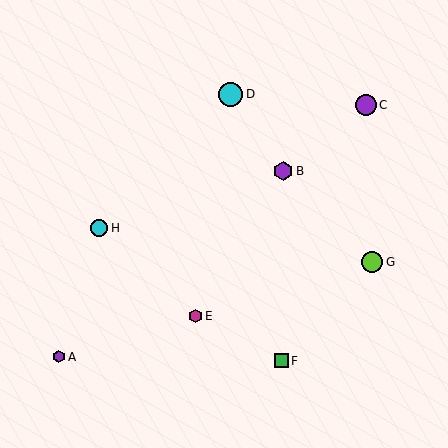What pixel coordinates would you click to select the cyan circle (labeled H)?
Click at (99, 228) to select the cyan circle H.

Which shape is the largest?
The cyan circle (labeled D) is the largest.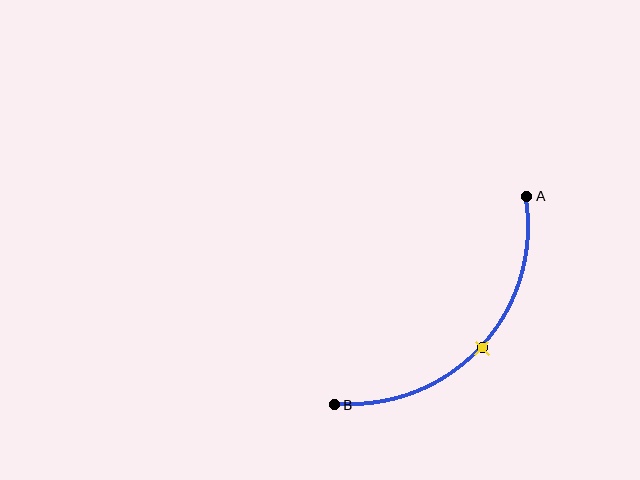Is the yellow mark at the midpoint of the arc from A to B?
Yes. The yellow mark lies on the arc at equal arc-length from both A and B — it is the arc midpoint.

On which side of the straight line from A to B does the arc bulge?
The arc bulges below and to the right of the straight line connecting A and B.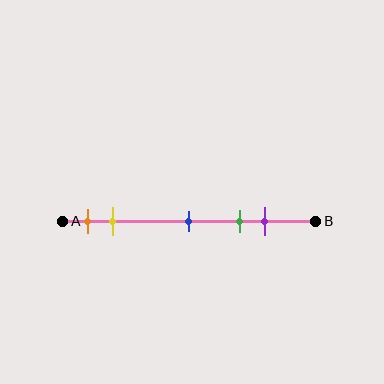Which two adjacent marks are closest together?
The orange and yellow marks are the closest adjacent pair.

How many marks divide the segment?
There are 5 marks dividing the segment.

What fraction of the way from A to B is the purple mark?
The purple mark is approximately 80% (0.8) of the way from A to B.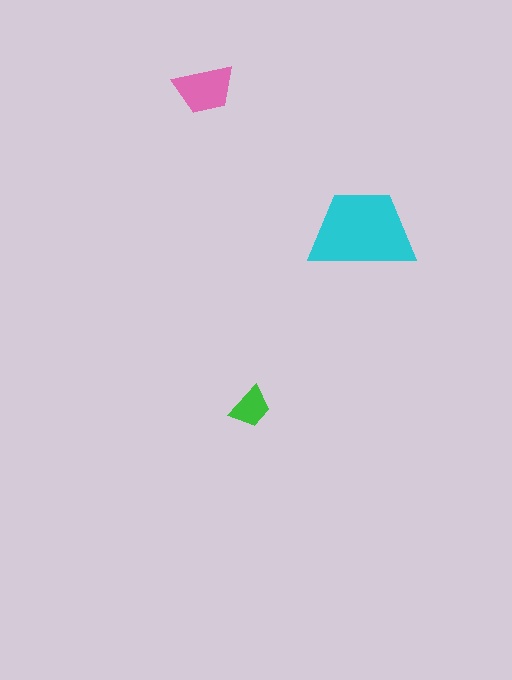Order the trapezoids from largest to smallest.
the cyan one, the pink one, the green one.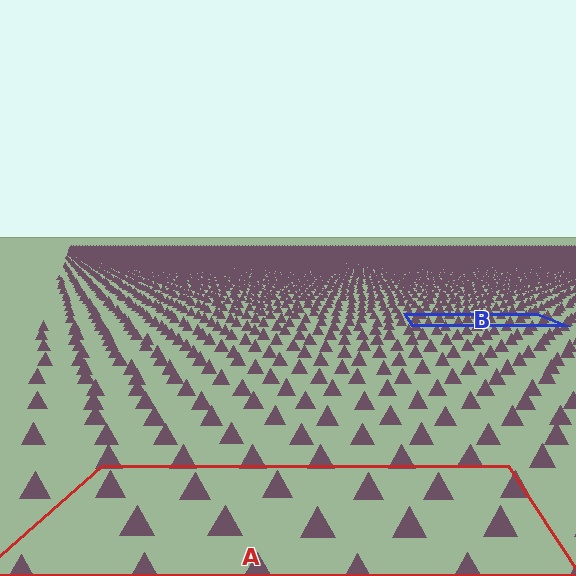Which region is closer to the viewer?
Region A is closer. The texture elements there are larger and more spread out.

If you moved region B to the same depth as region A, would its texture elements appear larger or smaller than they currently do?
They would appear larger. At a closer depth, the same texture elements are projected at a bigger on-screen size.